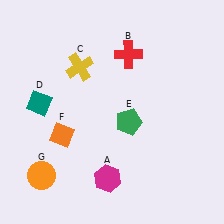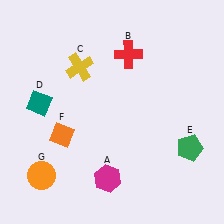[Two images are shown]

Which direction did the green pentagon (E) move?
The green pentagon (E) moved right.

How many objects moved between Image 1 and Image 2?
1 object moved between the two images.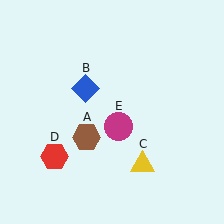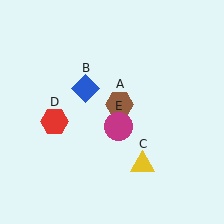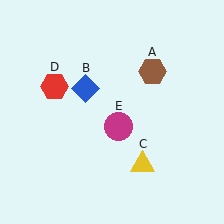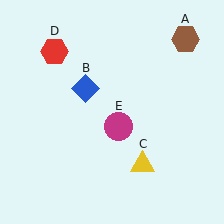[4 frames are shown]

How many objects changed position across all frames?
2 objects changed position: brown hexagon (object A), red hexagon (object D).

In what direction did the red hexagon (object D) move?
The red hexagon (object D) moved up.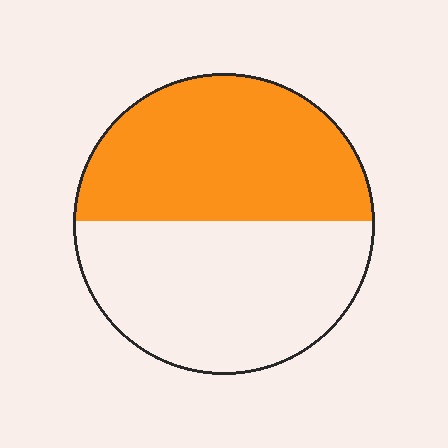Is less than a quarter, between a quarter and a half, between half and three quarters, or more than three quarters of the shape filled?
Between a quarter and a half.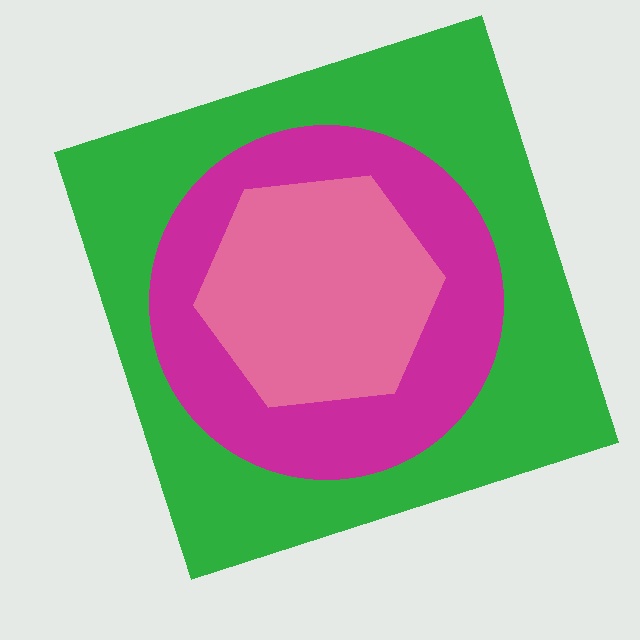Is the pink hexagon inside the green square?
Yes.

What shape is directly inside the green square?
The magenta circle.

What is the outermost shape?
The green square.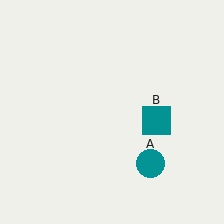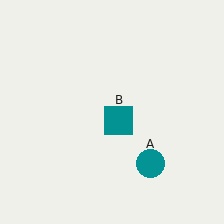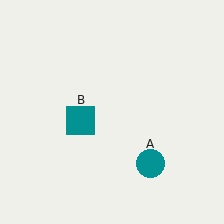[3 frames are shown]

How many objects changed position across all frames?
1 object changed position: teal square (object B).